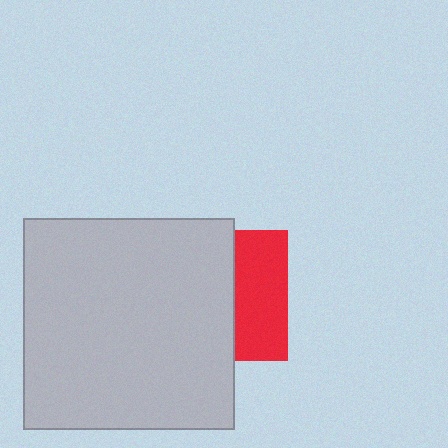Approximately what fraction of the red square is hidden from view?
Roughly 60% of the red square is hidden behind the light gray square.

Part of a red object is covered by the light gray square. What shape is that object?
It is a square.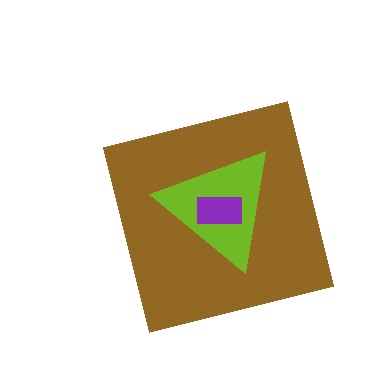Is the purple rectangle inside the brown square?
Yes.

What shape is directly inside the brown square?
The lime triangle.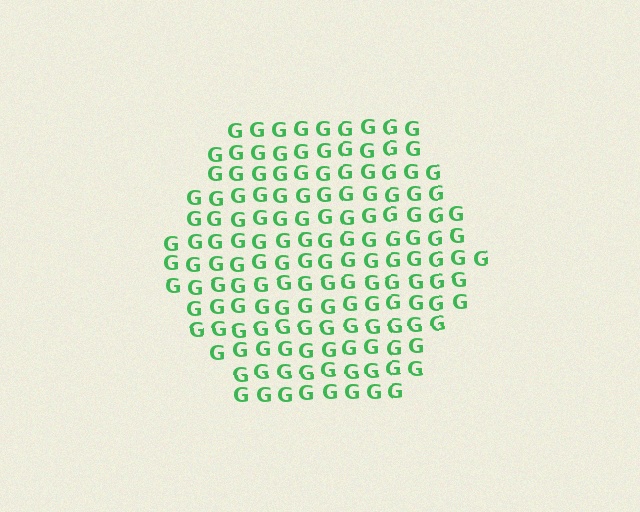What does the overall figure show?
The overall figure shows a hexagon.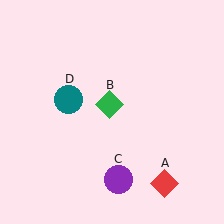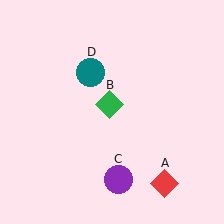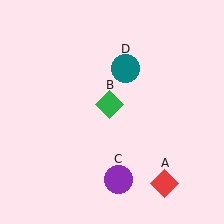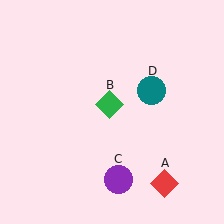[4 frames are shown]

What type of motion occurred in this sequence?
The teal circle (object D) rotated clockwise around the center of the scene.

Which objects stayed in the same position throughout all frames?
Red diamond (object A) and green diamond (object B) and purple circle (object C) remained stationary.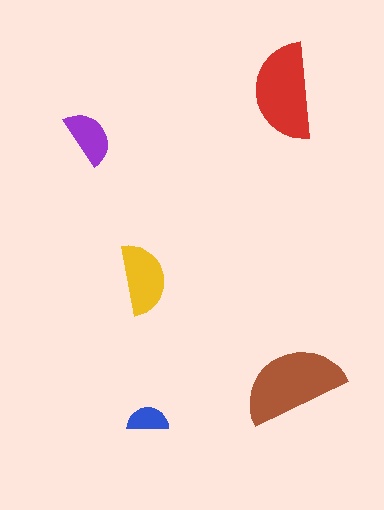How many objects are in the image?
There are 5 objects in the image.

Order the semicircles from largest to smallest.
the brown one, the red one, the yellow one, the purple one, the blue one.